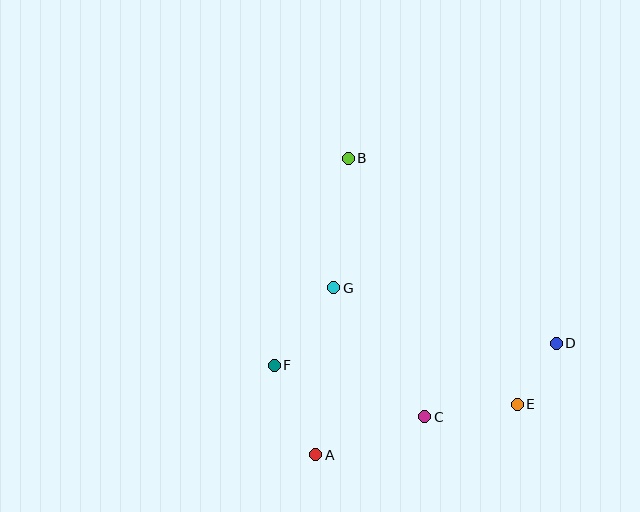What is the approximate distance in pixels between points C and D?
The distance between C and D is approximately 151 pixels.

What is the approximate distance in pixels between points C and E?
The distance between C and E is approximately 93 pixels.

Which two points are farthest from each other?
Points A and B are farthest from each other.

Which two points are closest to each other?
Points D and E are closest to each other.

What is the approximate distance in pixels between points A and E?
The distance between A and E is approximately 208 pixels.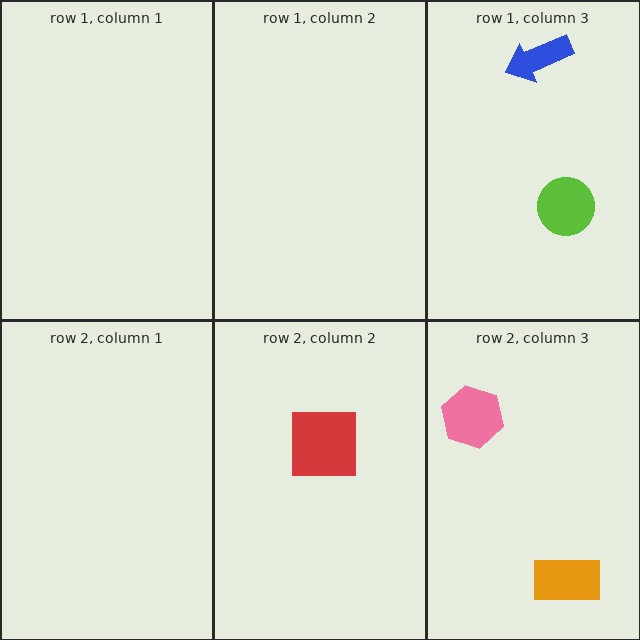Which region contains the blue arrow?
The row 1, column 3 region.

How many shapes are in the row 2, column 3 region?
2.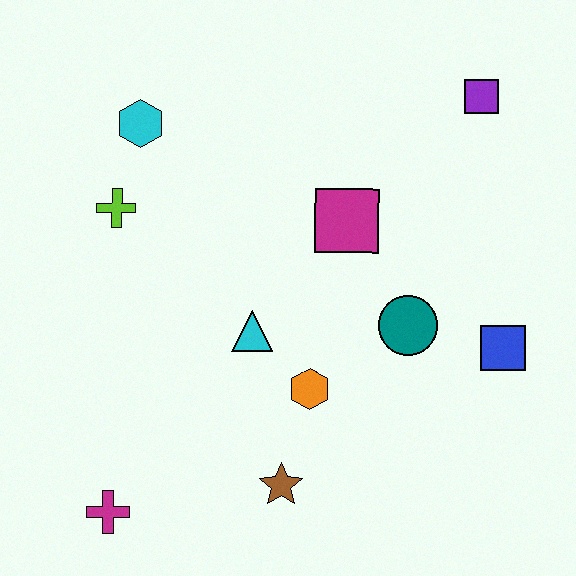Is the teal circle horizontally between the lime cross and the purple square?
Yes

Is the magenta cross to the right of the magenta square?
No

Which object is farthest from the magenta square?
The magenta cross is farthest from the magenta square.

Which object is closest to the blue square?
The teal circle is closest to the blue square.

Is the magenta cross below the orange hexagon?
Yes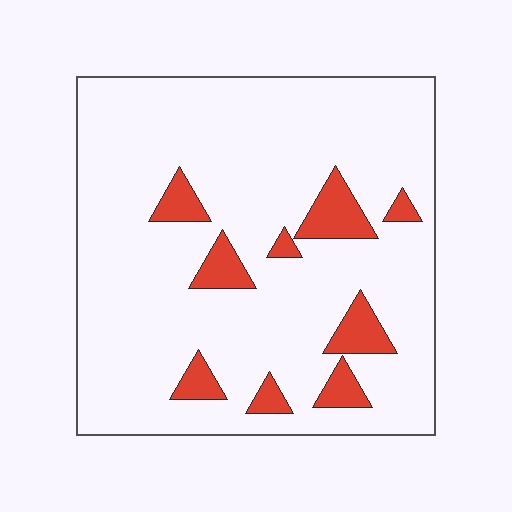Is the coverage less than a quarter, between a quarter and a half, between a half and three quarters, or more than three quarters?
Less than a quarter.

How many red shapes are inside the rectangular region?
9.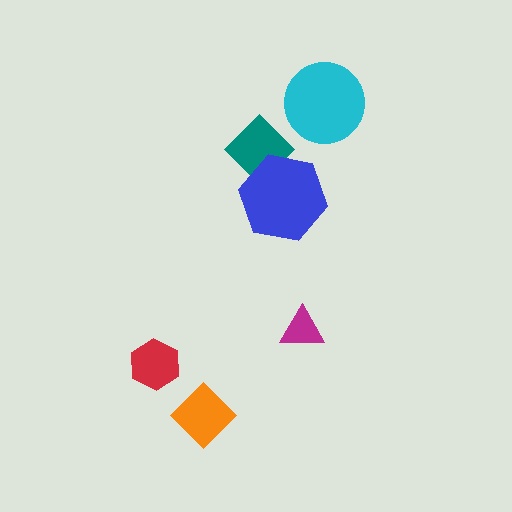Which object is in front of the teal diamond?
The blue hexagon is in front of the teal diamond.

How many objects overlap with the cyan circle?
0 objects overlap with the cyan circle.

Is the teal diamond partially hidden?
Yes, it is partially covered by another shape.